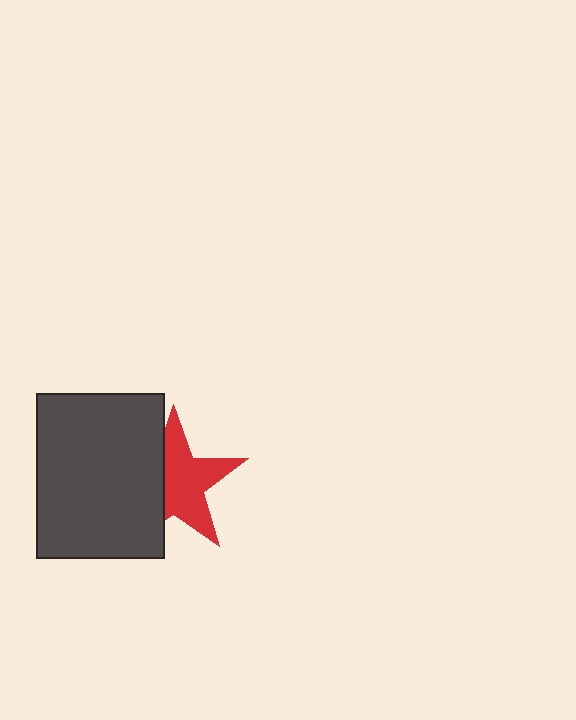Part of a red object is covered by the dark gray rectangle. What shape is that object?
It is a star.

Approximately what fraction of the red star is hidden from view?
Roughly 39% of the red star is hidden behind the dark gray rectangle.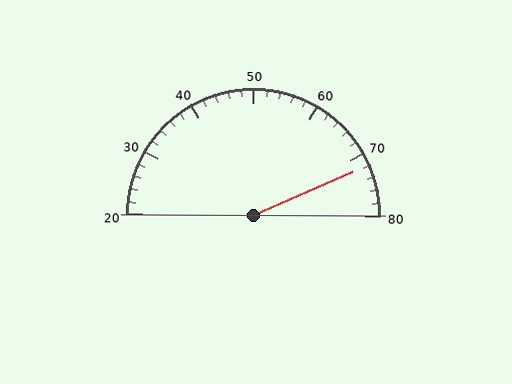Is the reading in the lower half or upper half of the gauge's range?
The reading is in the upper half of the range (20 to 80).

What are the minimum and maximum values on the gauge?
The gauge ranges from 20 to 80.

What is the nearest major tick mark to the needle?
The nearest major tick mark is 70.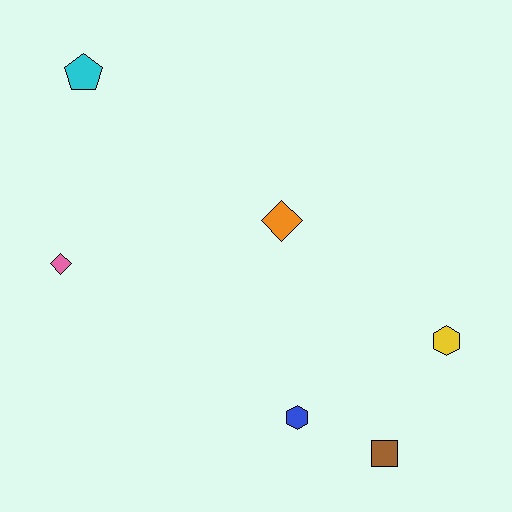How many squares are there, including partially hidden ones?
There is 1 square.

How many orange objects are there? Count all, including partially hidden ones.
There is 1 orange object.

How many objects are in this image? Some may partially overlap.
There are 6 objects.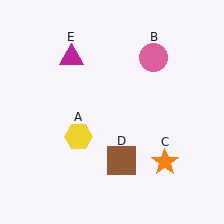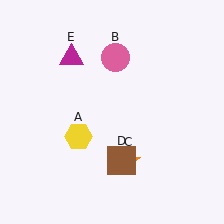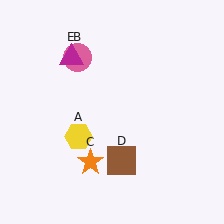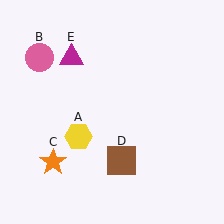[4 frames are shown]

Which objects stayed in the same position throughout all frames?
Yellow hexagon (object A) and brown square (object D) and magenta triangle (object E) remained stationary.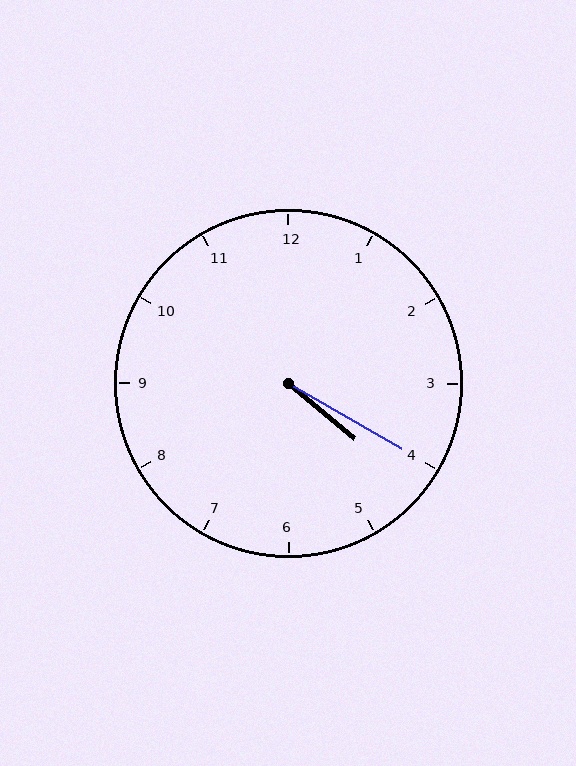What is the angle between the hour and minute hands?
Approximately 10 degrees.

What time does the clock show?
4:20.